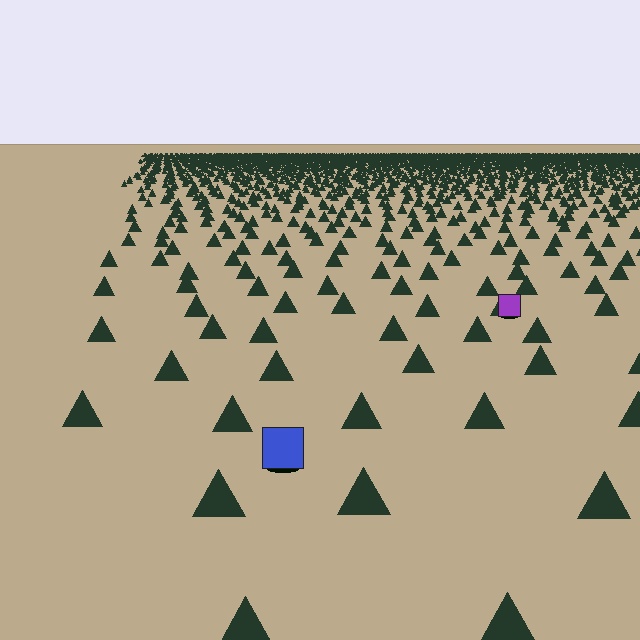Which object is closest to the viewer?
The blue square is closest. The texture marks near it are larger and more spread out.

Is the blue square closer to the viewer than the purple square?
Yes. The blue square is closer — you can tell from the texture gradient: the ground texture is coarser near it.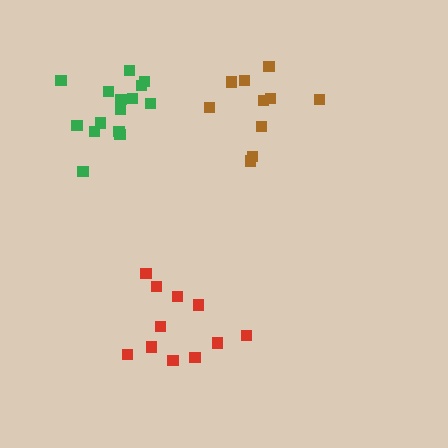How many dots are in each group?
Group 1: 10 dots, Group 2: 11 dots, Group 3: 15 dots (36 total).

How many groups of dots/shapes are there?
There are 3 groups.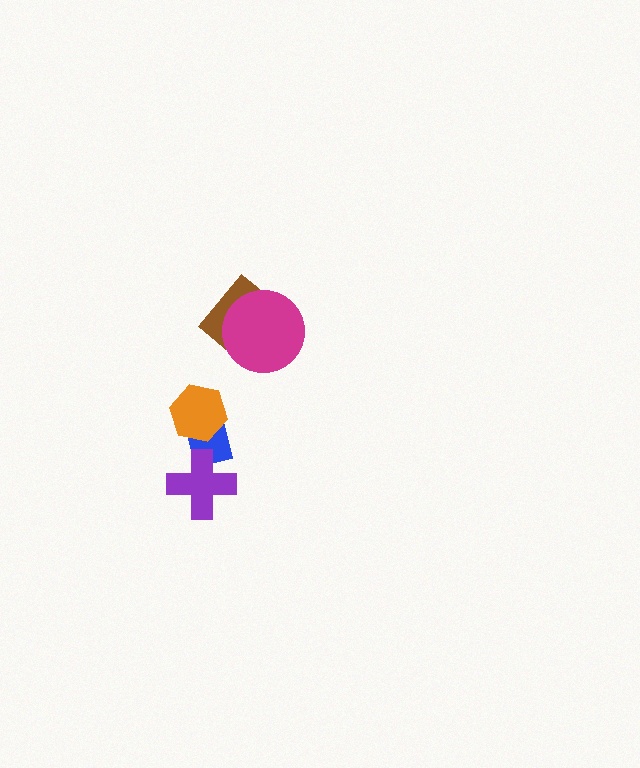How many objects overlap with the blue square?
2 objects overlap with the blue square.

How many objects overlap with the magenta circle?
1 object overlaps with the magenta circle.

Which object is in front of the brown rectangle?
The magenta circle is in front of the brown rectangle.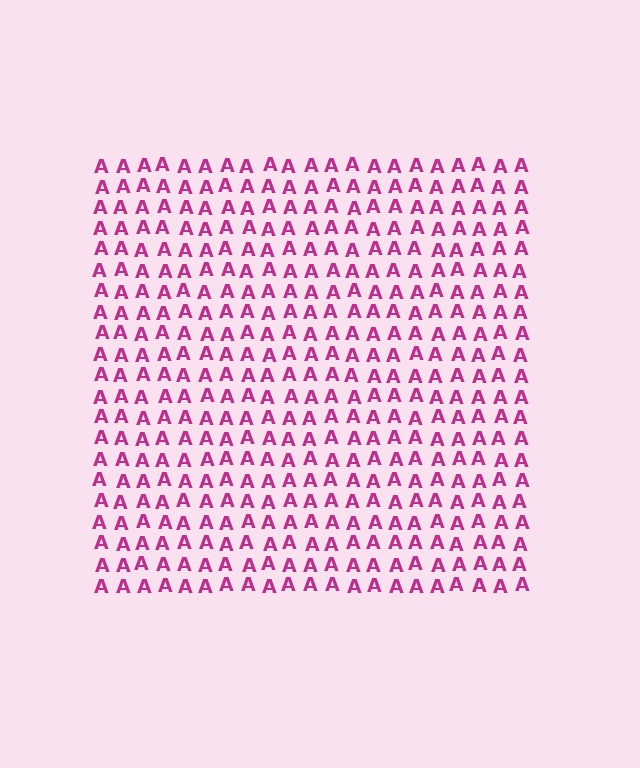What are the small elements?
The small elements are letter A's.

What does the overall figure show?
The overall figure shows a square.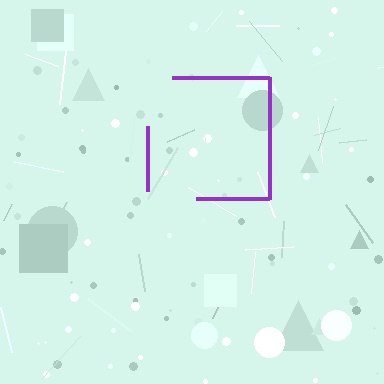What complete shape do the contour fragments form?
The contour fragments form a square.